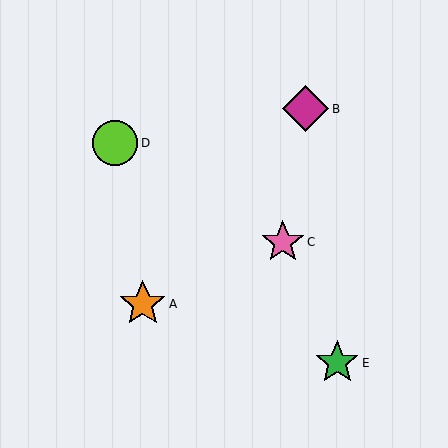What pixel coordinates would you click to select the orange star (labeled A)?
Click at (143, 304) to select the orange star A.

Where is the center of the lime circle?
The center of the lime circle is at (115, 143).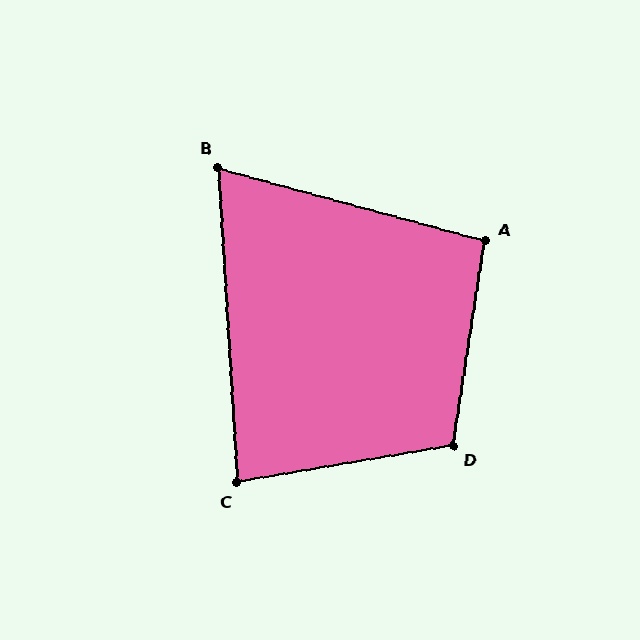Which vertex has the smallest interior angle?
B, at approximately 72 degrees.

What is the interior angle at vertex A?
Approximately 96 degrees (obtuse).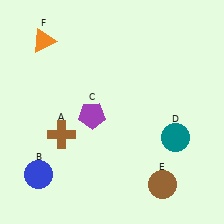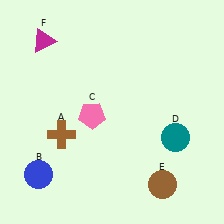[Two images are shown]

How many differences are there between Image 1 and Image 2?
There are 2 differences between the two images.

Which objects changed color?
C changed from purple to pink. F changed from orange to magenta.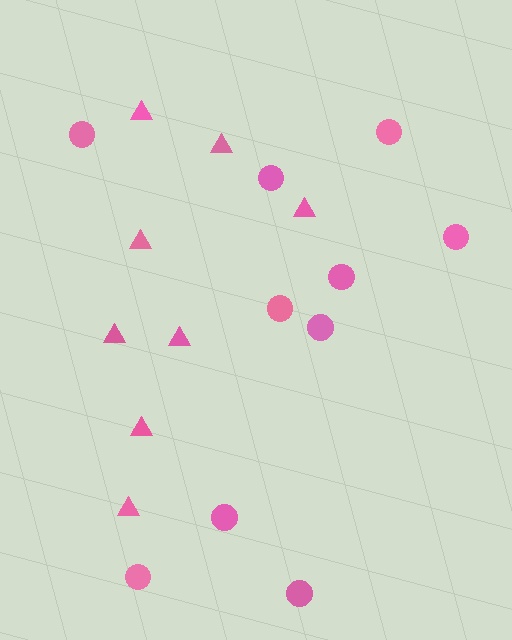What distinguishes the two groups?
There are 2 groups: one group of circles (10) and one group of triangles (8).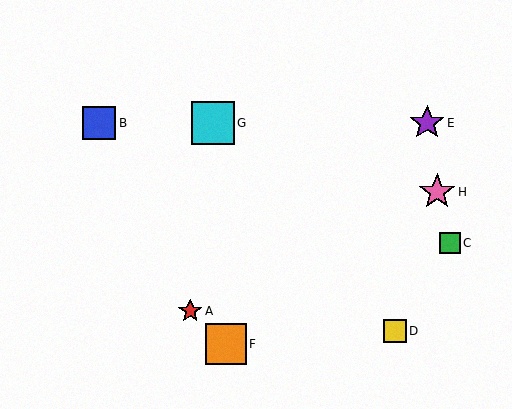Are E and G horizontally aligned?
Yes, both are at y≈123.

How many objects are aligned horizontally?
3 objects (B, E, G) are aligned horizontally.